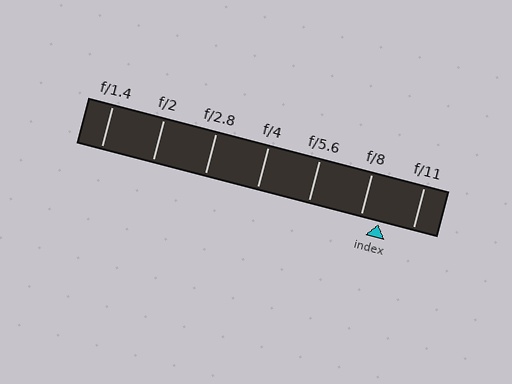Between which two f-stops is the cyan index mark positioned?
The index mark is between f/8 and f/11.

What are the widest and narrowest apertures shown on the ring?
The widest aperture shown is f/1.4 and the narrowest is f/11.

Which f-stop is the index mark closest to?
The index mark is closest to f/8.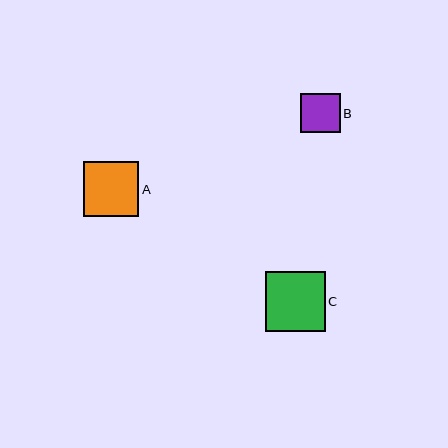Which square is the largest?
Square C is the largest with a size of approximately 60 pixels.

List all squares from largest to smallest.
From largest to smallest: C, A, B.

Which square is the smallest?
Square B is the smallest with a size of approximately 39 pixels.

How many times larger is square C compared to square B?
Square C is approximately 1.5 times the size of square B.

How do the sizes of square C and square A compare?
Square C and square A are approximately the same size.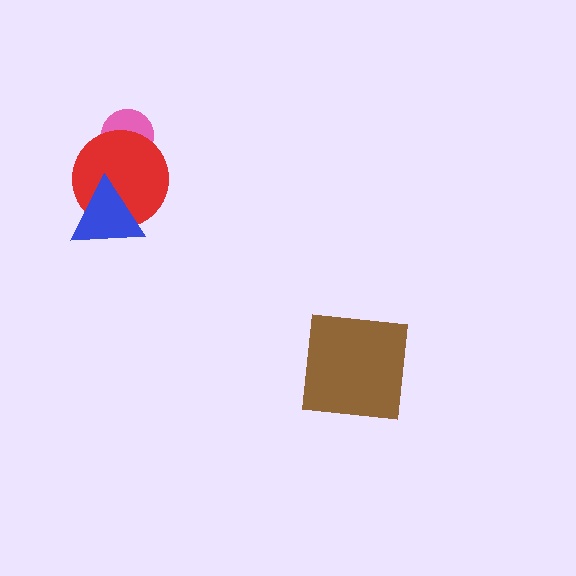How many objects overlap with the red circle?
2 objects overlap with the red circle.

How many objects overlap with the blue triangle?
1 object overlaps with the blue triangle.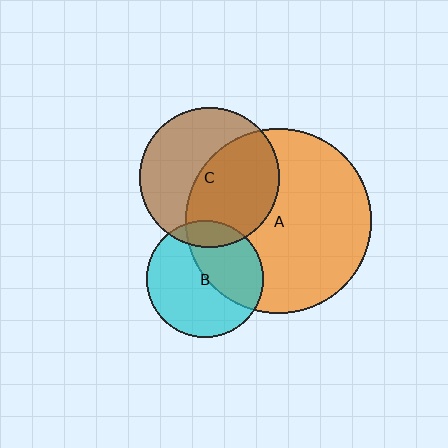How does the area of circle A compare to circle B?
Approximately 2.5 times.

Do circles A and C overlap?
Yes.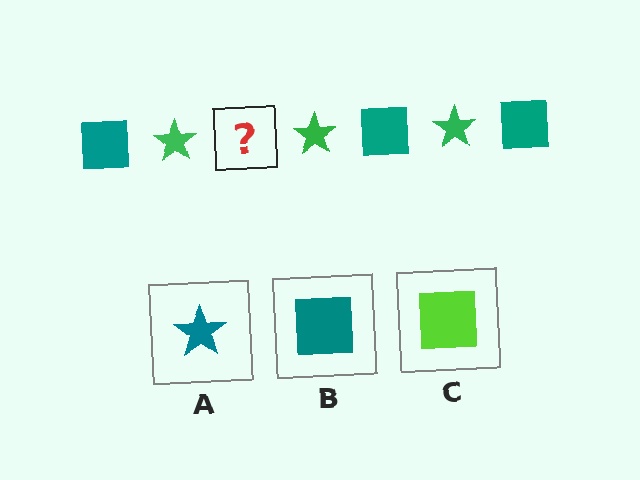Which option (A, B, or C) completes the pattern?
B.